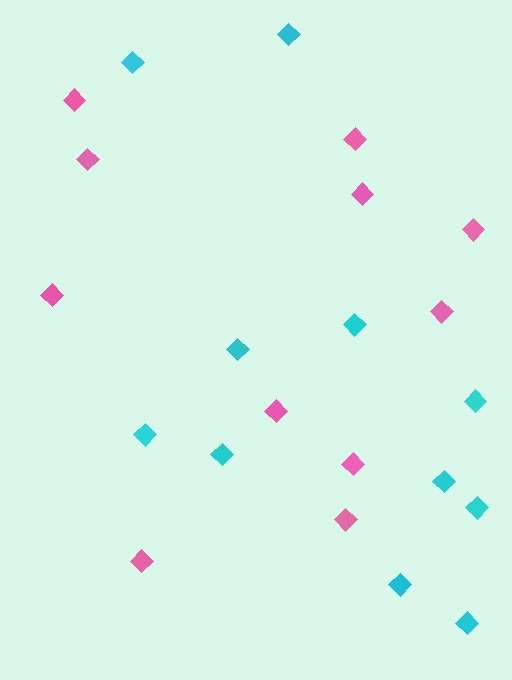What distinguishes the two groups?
There are 2 groups: one group of pink diamonds (11) and one group of cyan diamonds (11).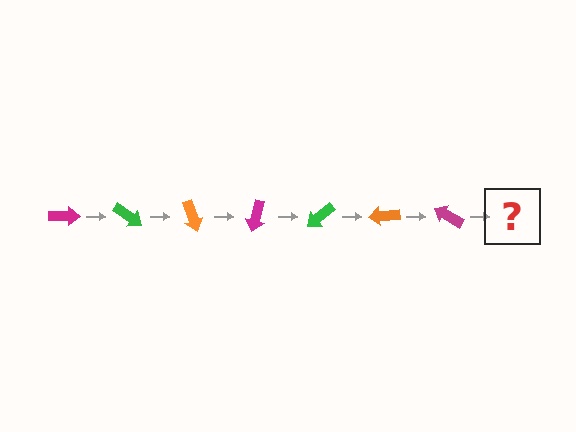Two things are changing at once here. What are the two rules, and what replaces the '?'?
The two rules are that it rotates 35 degrees each step and the color cycles through magenta, green, and orange. The '?' should be a green arrow, rotated 245 degrees from the start.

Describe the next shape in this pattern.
It should be a green arrow, rotated 245 degrees from the start.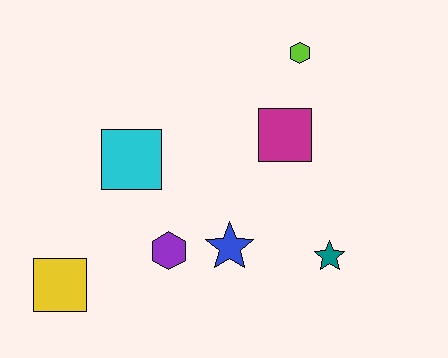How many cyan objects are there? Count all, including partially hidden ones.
There is 1 cyan object.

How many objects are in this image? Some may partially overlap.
There are 7 objects.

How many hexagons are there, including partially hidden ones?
There are 2 hexagons.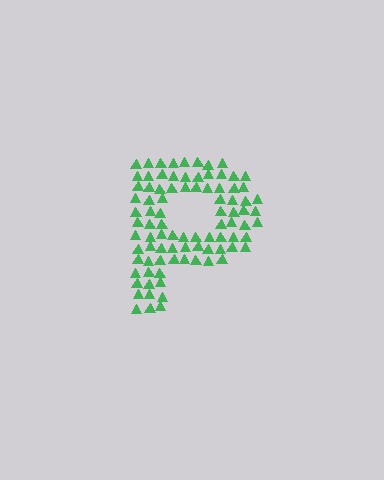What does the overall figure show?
The overall figure shows the letter P.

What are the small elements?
The small elements are triangles.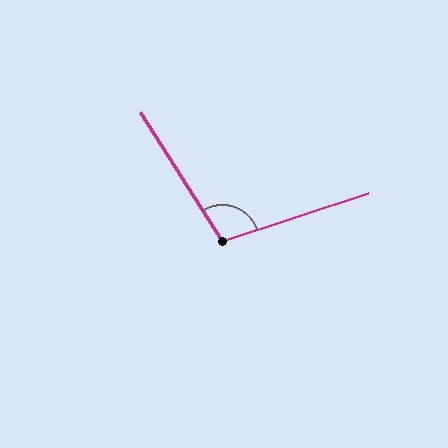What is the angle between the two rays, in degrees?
Approximately 104 degrees.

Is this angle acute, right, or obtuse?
It is obtuse.